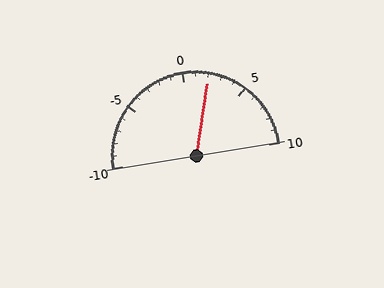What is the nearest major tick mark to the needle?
The nearest major tick mark is 0.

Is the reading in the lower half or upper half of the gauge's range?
The reading is in the upper half of the range (-10 to 10).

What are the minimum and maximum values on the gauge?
The gauge ranges from -10 to 10.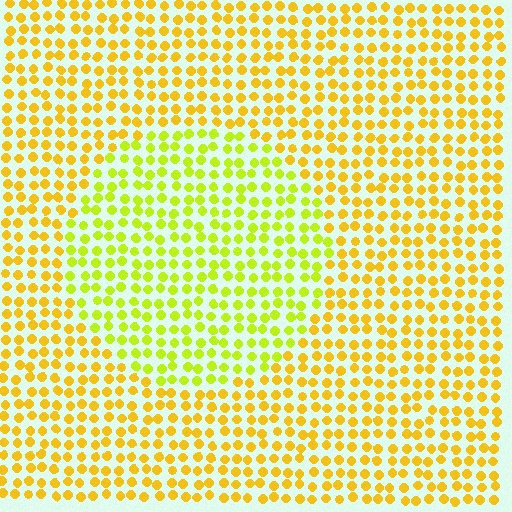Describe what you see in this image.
The image is filled with small yellow elements in a uniform arrangement. A circle-shaped region is visible where the elements are tinted to a slightly different hue, forming a subtle color boundary.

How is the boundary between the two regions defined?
The boundary is defined purely by a slight shift in hue (about 29 degrees). Spacing, size, and orientation are identical on both sides.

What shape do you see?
I see a circle.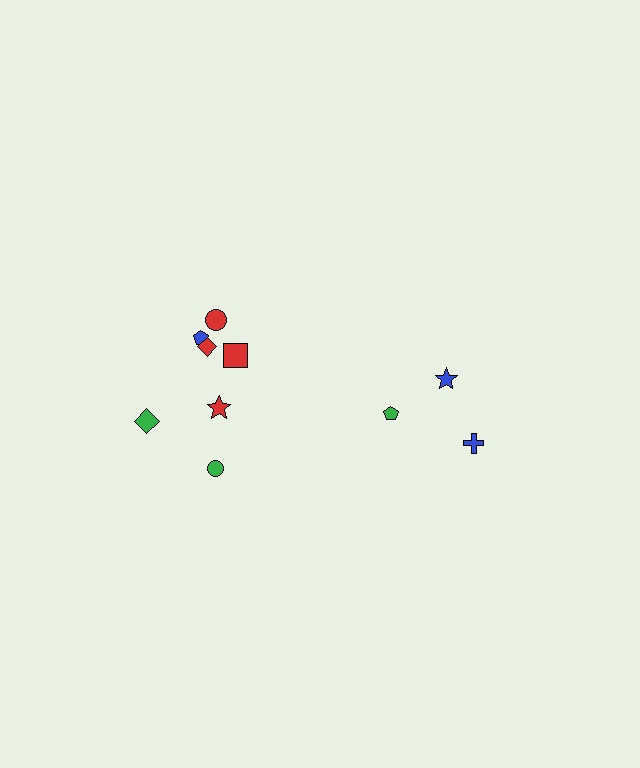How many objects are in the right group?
There are 3 objects.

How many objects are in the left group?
There are 7 objects.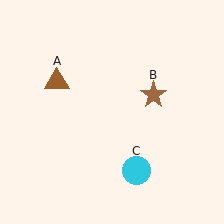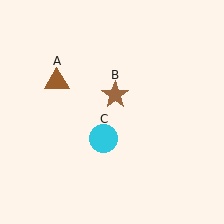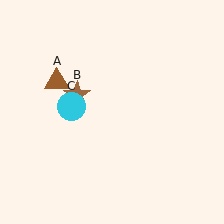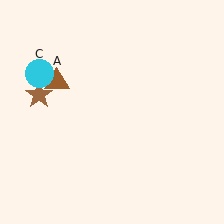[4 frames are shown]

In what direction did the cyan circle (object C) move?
The cyan circle (object C) moved up and to the left.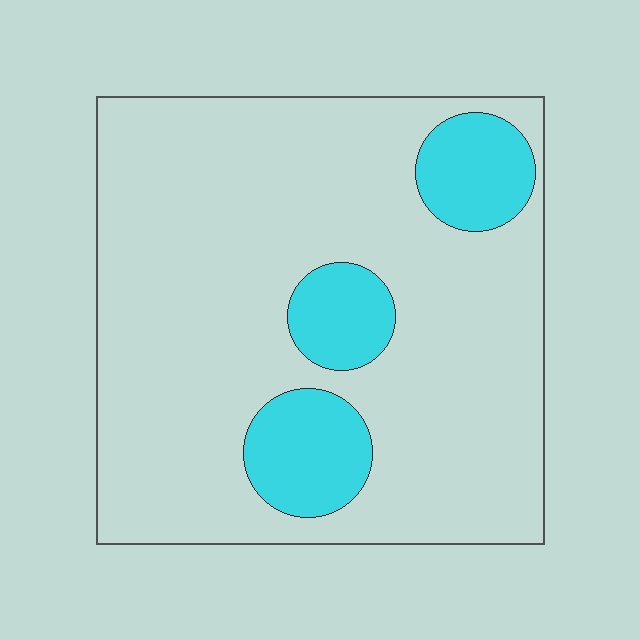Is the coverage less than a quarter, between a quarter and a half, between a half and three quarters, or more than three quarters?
Less than a quarter.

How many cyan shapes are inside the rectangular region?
3.